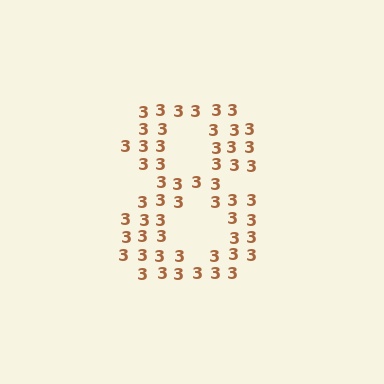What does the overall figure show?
The overall figure shows the digit 8.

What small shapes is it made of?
It is made of small digit 3's.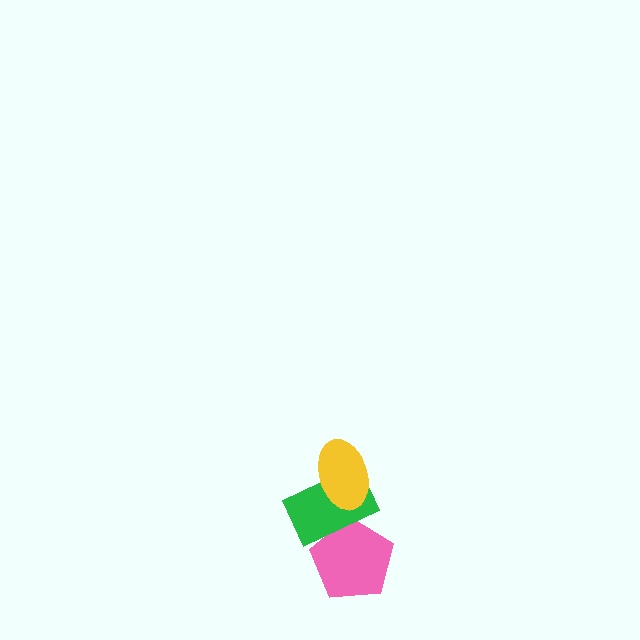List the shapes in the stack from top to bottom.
From top to bottom: the yellow ellipse, the green rectangle, the pink pentagon.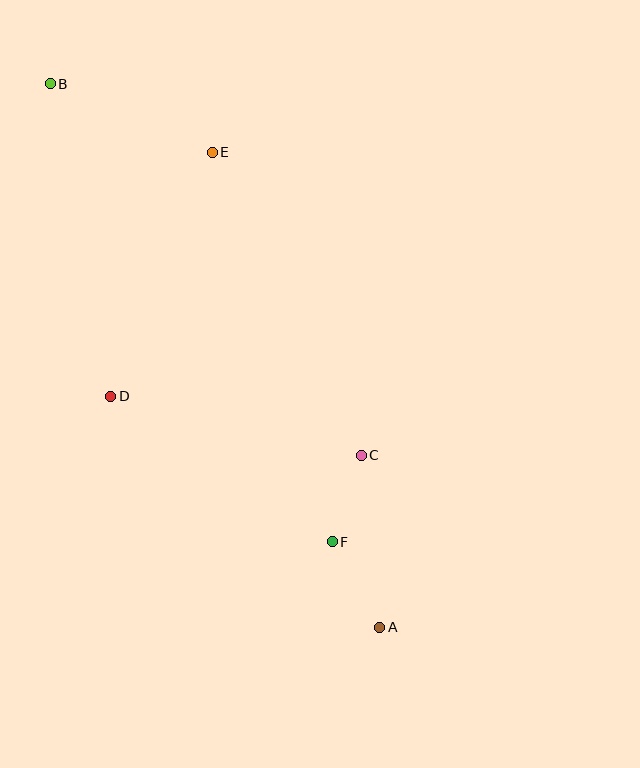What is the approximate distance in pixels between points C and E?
The distance between C and E is approximately 337 pixels.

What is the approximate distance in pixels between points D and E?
The distance between D and E is approximately 264 pixels.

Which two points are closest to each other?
Points C and F are closest to each other.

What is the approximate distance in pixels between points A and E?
The distance between A and E is approximately 503 pixels.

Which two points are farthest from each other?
Points A and B are farthest from each other.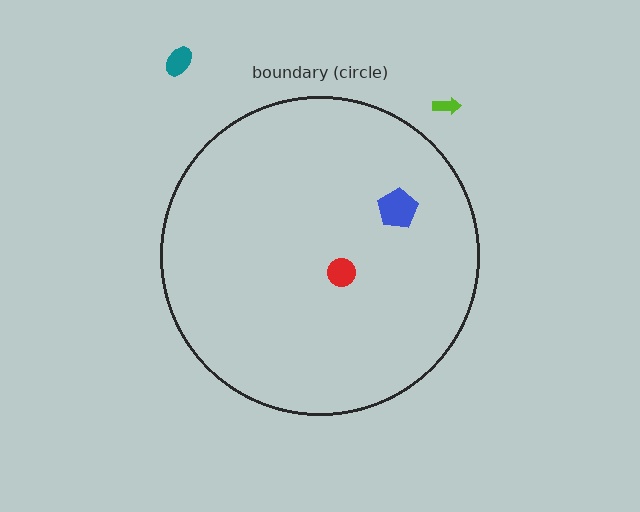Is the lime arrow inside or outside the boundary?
Outside.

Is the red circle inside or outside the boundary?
Inside.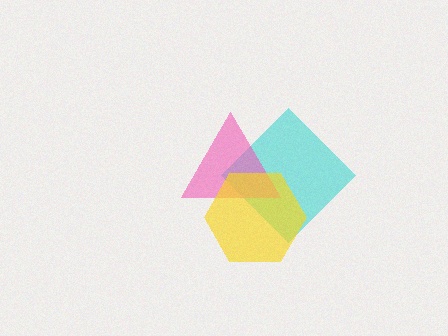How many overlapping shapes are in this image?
There are 3 overlapping shapes in the image.